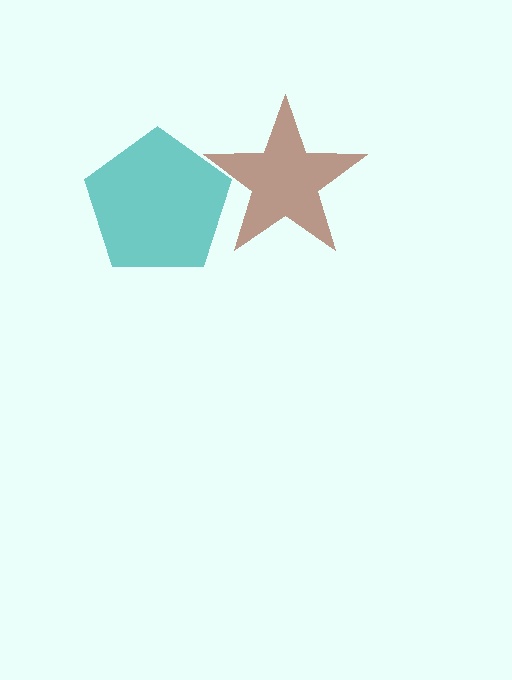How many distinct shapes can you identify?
There are 2 distinct shapes: a brown star, a teal pentagon.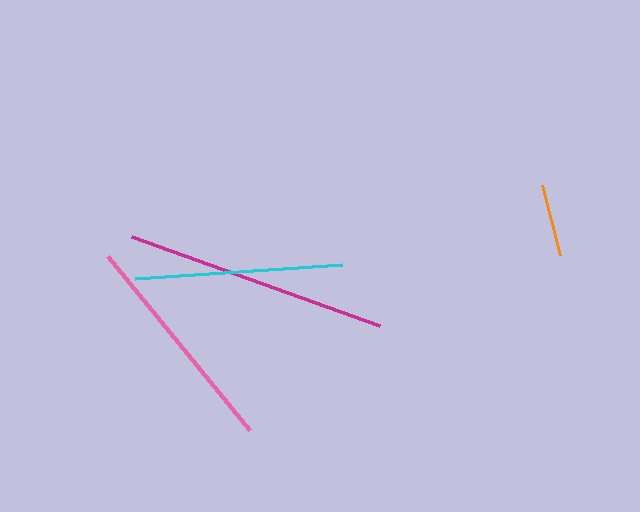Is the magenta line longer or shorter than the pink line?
The magenta line is longer than the pink line.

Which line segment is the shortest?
The orange line is the shortest at approximately 72 pixels.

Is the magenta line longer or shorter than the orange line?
The magenta line is longer than the orange line.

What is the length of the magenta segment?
The magenta segment is approximately 263 pixels long.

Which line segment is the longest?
The magenta line is the longest at approximately 263 pixels.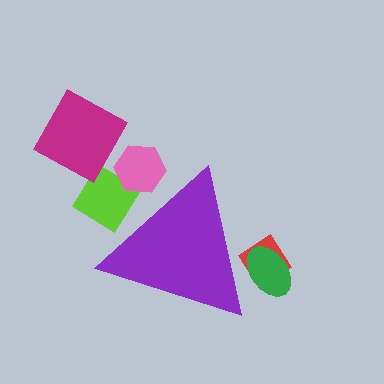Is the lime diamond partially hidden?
Yes, the lime diamond is partially hidden behind the purple triangle.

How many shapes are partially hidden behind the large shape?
4 shapes are partially hidden.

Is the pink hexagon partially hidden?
Yes, the pink hexagon is partially hidden behind the purple triangle.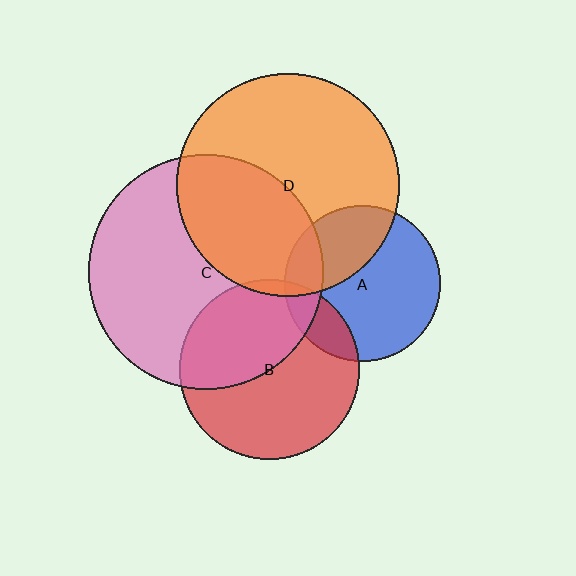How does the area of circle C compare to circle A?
Approximately 2.3 times.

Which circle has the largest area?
Circle C (pink).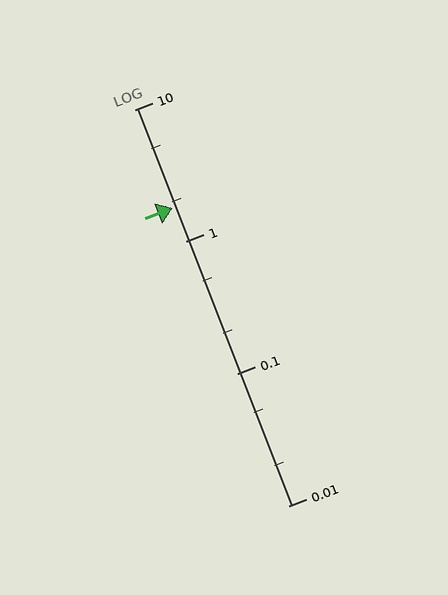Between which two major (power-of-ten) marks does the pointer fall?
The pointer is between 1 and 10.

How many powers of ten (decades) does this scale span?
The scale spans 3 decades, from 0.01 to 10.